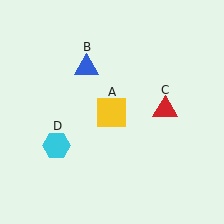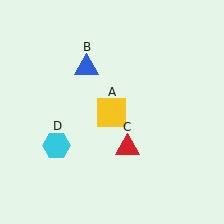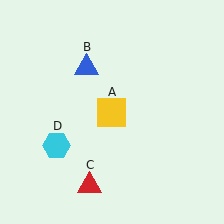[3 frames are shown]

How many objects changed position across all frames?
1 object changed position: red triangle (object C).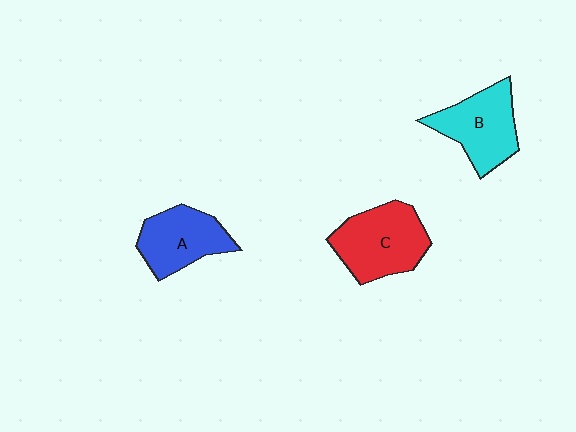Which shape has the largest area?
Shape C (red).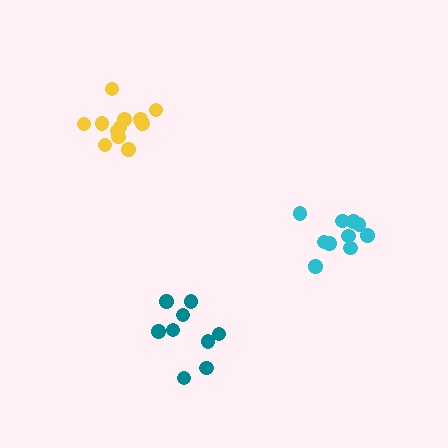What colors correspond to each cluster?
The clusters are colored: yellow, cyan, teal.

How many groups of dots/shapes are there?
There are 3 groups.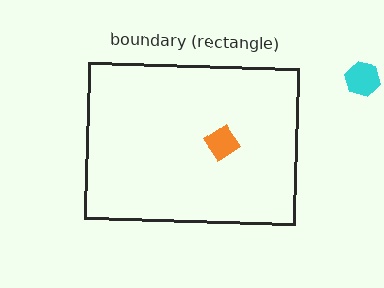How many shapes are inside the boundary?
1 inside, 1 outside.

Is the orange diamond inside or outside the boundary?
Inside.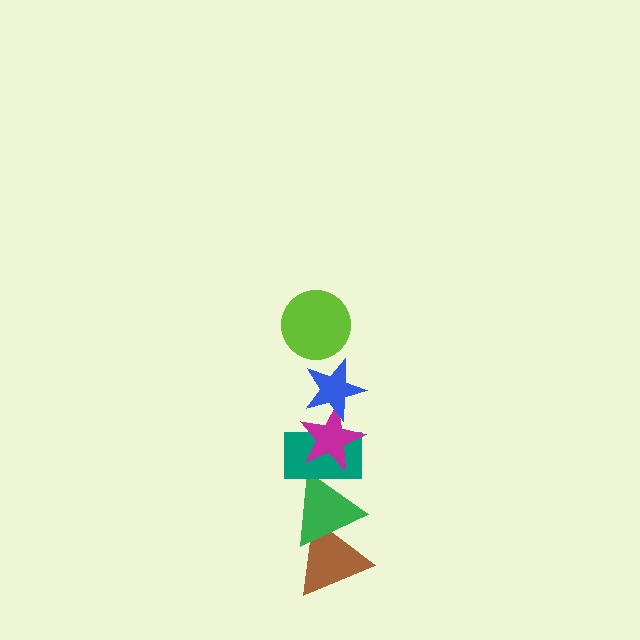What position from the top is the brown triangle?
The brown triangle is 6th from the top.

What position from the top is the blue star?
The blue star is 2nd from the top.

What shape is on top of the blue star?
The lime circle is on top of the blue star.